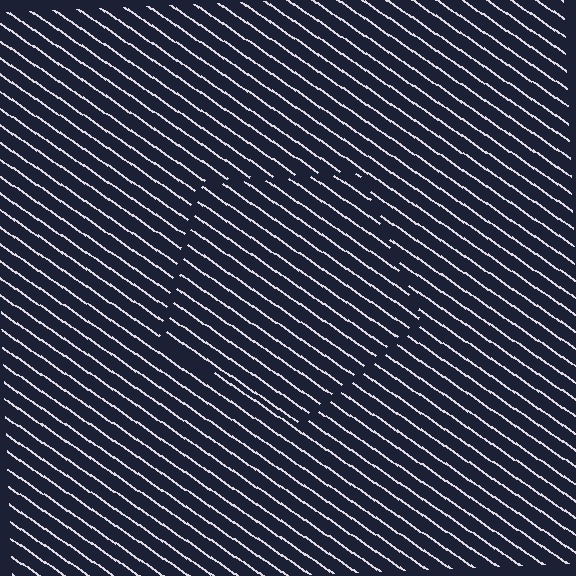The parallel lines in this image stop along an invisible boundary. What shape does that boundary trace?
An illusory pentagon. The interior of the shape contains the same grating, shifted by half a period — the contour is defined by the phase discontinuity where line-ends from the inner and outer gratings abut.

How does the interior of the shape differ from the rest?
The interior of the shape contains the same grating, shifted by half a period — the contour is defined by the phase discontinuity where line-ends from the inner and outer gratings abut.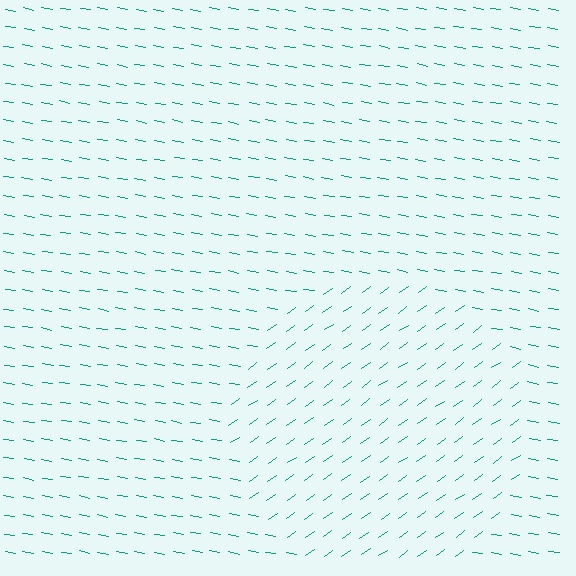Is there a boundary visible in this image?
Yes, there is a texture boundary formed by a change in line orientation.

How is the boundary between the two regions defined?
The boundary is defined purely by a change in line orientation (approximately 45 degrees difference). All lines are the same color and thickness.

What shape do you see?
I see a circle.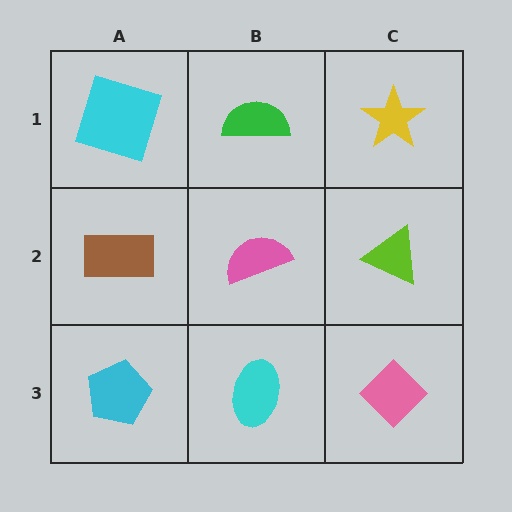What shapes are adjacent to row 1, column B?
A pink semicircle (row 2, column B), a cyan square (row 1, column A), a yellow star (row 1, column C).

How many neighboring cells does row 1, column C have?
2.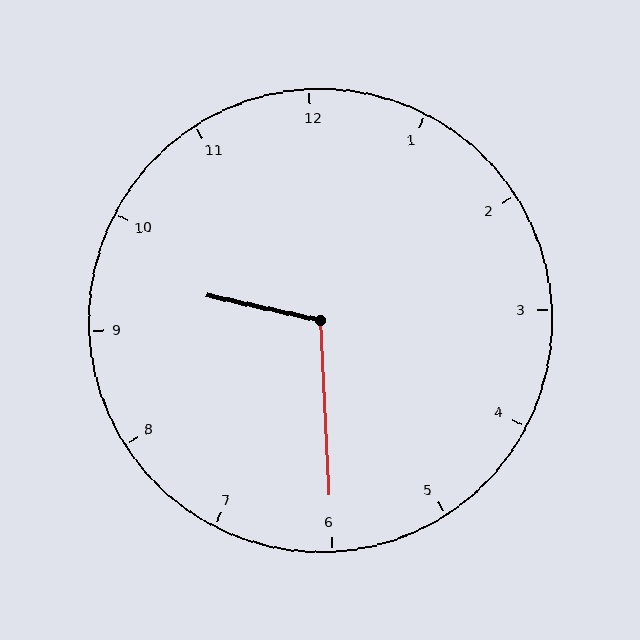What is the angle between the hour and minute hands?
Approximately 105 degrees.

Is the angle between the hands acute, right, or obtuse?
It is obtuse.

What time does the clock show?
9:30.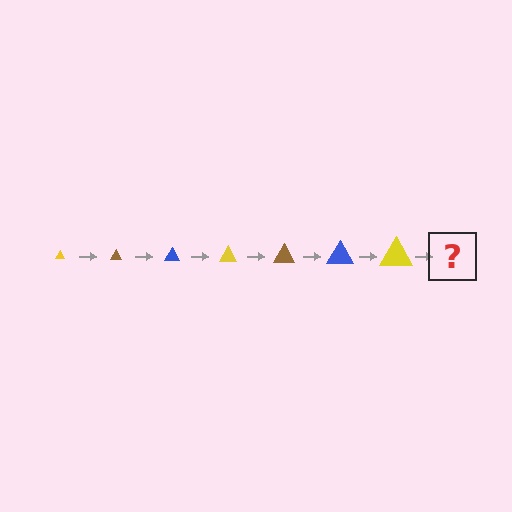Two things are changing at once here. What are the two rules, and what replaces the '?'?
The two rules are that the triangle grows larger each step and the color cycles through yellow, brown, and blue. The '?' should be a brown triangle, larger than the previous one.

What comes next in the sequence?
The next element should be a brown triangle, larger than the previous one.